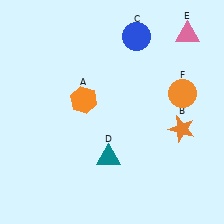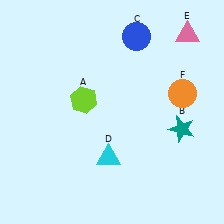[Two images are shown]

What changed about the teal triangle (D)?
In Image 1, D is teal. In Image 2, it changed to cyan.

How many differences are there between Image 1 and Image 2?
There are 3 differences between the two images.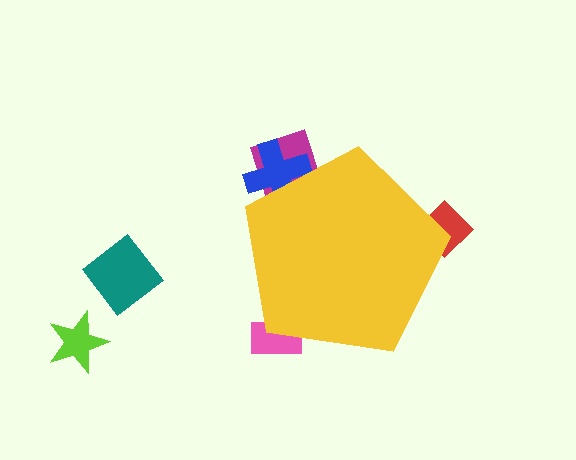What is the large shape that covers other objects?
A yellow pentagon.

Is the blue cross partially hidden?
Yes, the blue cross is partially hidden behind the yellow pentagon.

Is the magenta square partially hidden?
Yes, the magenta square is partially hidden behind the yellow pentagon.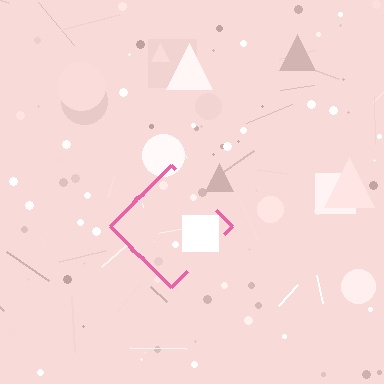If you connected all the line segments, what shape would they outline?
They would outline a diamond.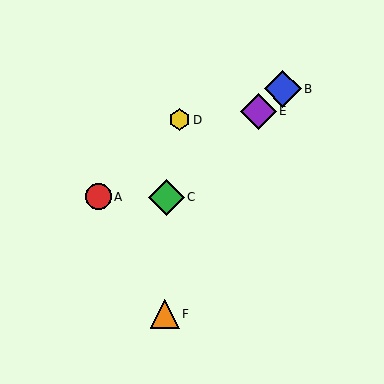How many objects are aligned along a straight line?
3 objects (B, C, E) are aligned along a straight line.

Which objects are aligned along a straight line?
Objects B, C, E are aligned along a straight line.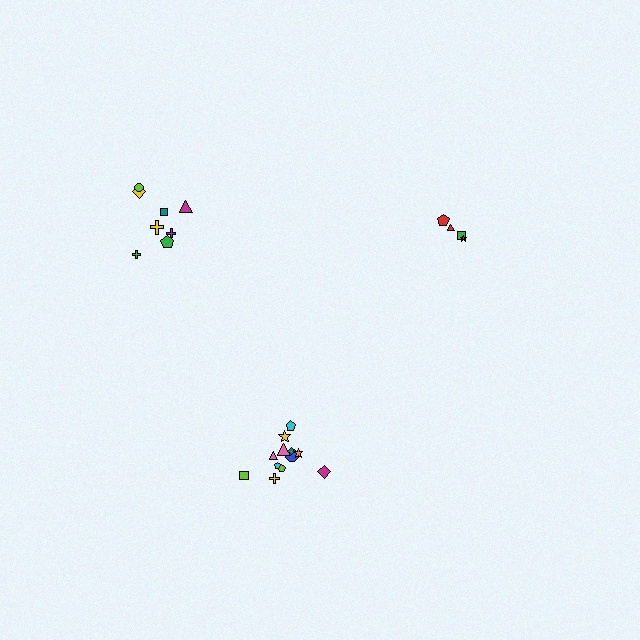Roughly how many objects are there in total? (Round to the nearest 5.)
Roughly 25 objects in total.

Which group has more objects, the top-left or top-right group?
The top-left group.